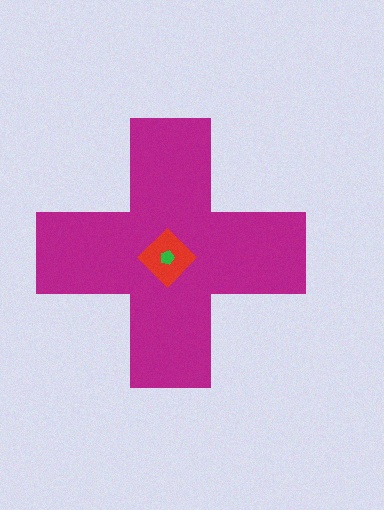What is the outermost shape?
The magenta cross.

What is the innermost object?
The green pentagon.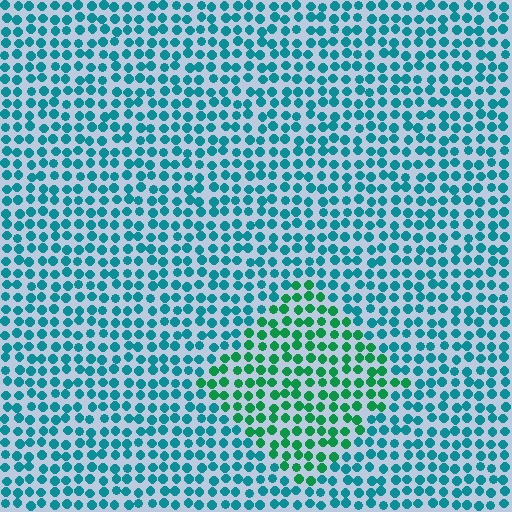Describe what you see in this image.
The image is filled with small teal elements in a uniform arrangement. A diamond-shaped region is visible where the elements are tinted to a slightly different hue, forming a subtle color boundary.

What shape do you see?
I see a diamond.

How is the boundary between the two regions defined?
The boundary is defined purely by a slight shift in hue (about 38 degrees). Spacing, size, and orientation are identical on both sides.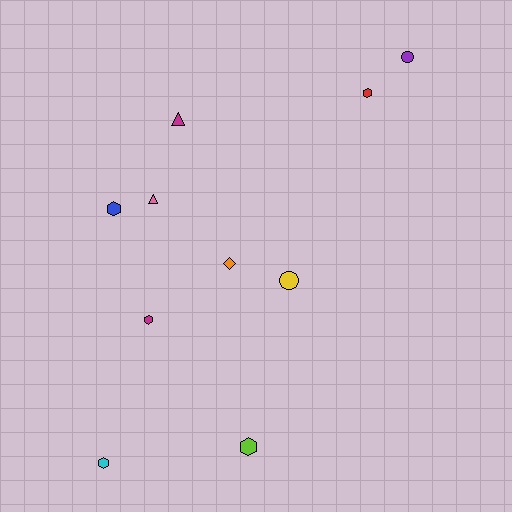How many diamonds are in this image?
There is 1 diamond.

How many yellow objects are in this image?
There is 1 yellow object.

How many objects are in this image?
There are 10 objects.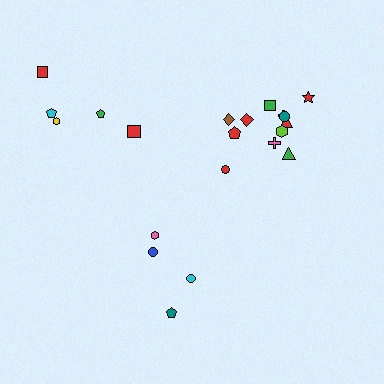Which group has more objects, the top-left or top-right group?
The top-right group.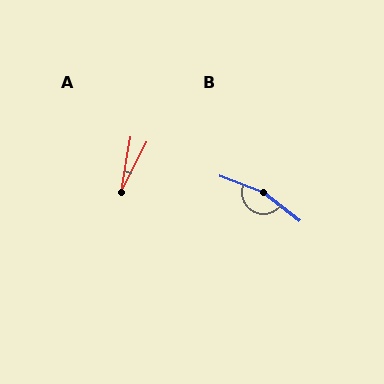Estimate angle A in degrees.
Approximately 17 degrees.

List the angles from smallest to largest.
A (17°), B (163°).